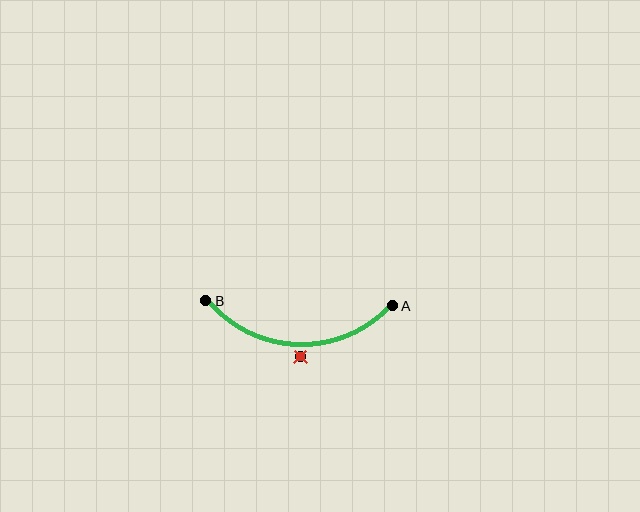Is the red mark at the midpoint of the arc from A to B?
No — the red mark does not lie on the arc at all. It sits slightly outside the curve.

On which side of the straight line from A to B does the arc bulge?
The arc bulges below the straight line connecting A and B.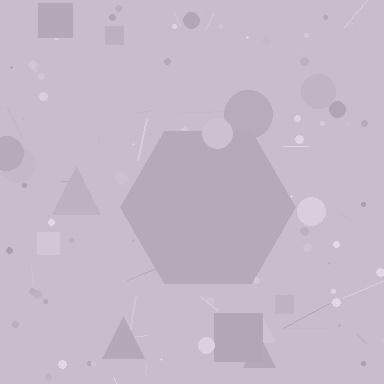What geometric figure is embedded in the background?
A hexagon is embedded in the background.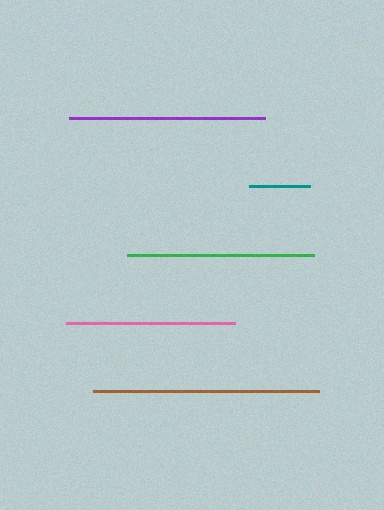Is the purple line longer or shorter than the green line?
The purple line is longer than the green line.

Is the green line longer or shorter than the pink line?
The green line is longer than the pink line.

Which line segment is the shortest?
The teal line is the shortest at approximately 61 pixels.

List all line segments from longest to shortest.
From longest to shortest: brown, purple, green, pink, teal.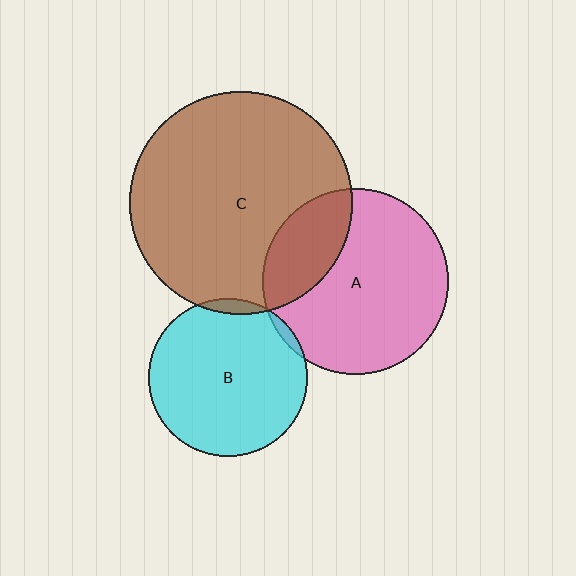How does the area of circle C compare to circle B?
Approximately 2.0 times.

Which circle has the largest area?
Circle C (brown).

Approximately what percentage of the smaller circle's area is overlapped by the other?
Approximately 25%.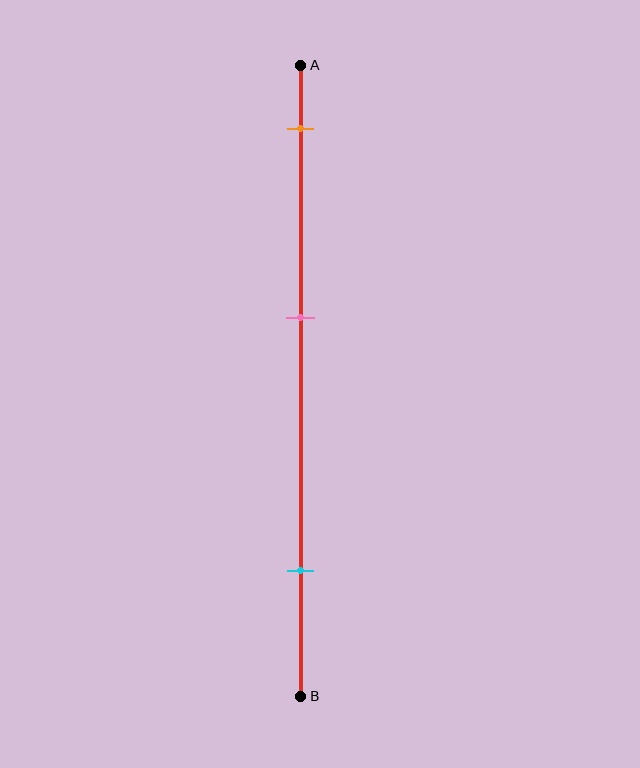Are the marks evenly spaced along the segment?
Yes, the marks are approximately evenly spaced.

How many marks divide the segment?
There are 3 marks dividing the segment.